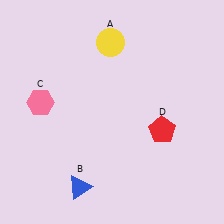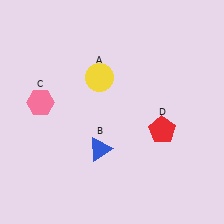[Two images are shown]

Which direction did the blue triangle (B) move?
The blue triangle (B) moved up.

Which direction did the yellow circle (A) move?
The yellow circle (A) moved down.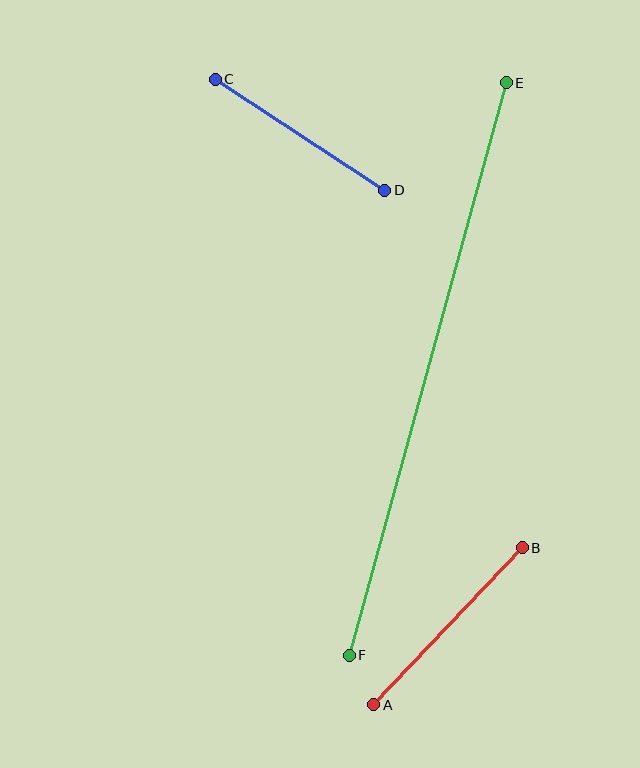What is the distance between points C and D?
The distance is approximately 203 pixels.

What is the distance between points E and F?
The distance is approximately 594 pixels.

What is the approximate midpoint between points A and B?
The midpoint is at approximately (448, 626) pixels.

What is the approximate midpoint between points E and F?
The midpoint is at approximately (428, 369) pixels.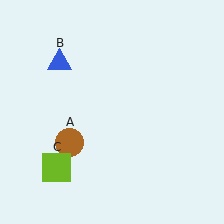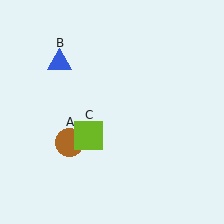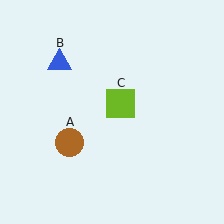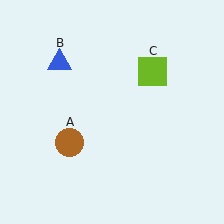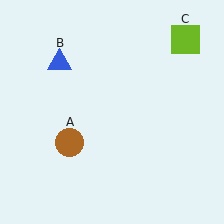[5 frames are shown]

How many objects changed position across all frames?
1 object changed position: lime square (object C).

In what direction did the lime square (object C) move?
The lime square (object C) moved up and to the right.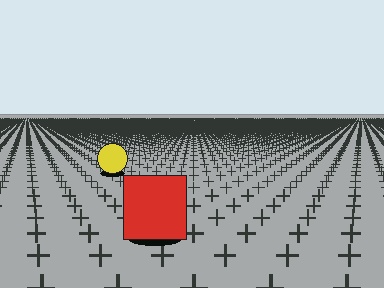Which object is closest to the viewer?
The red square is closest. The texture marks near it are larger and more spread out.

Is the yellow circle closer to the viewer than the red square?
No. The red square is closer — you can tell from the texture gradient: the ground texture is coarser near it.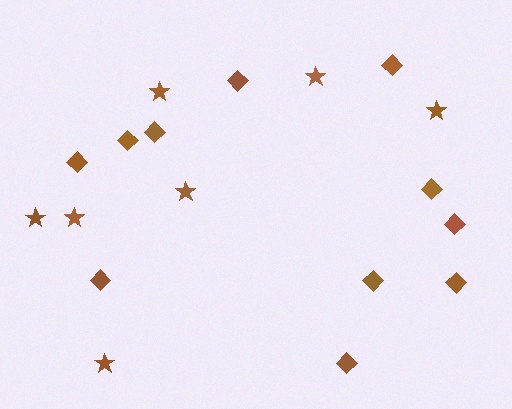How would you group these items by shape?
There are 2 groups: one group of stars (7) and one group of diamonds (11).